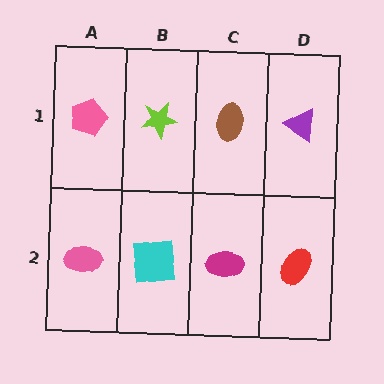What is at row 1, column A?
A pink pentagon.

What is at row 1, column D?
A purple triangle.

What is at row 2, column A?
A pink ellipse.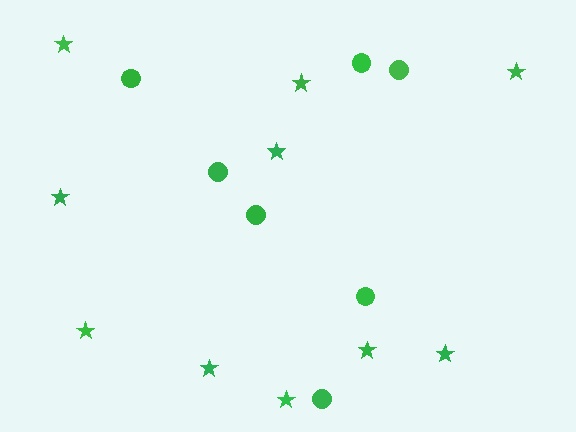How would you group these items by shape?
There are 2 groups: one group of circles (7) and one group of stars (10).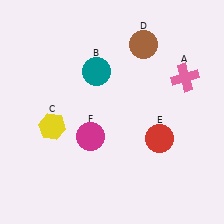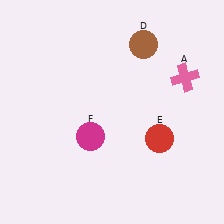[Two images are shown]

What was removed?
The teal circle (B), the yellow hexagon (C) were removed in Image 2.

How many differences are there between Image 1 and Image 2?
There are 2 differences between the two images.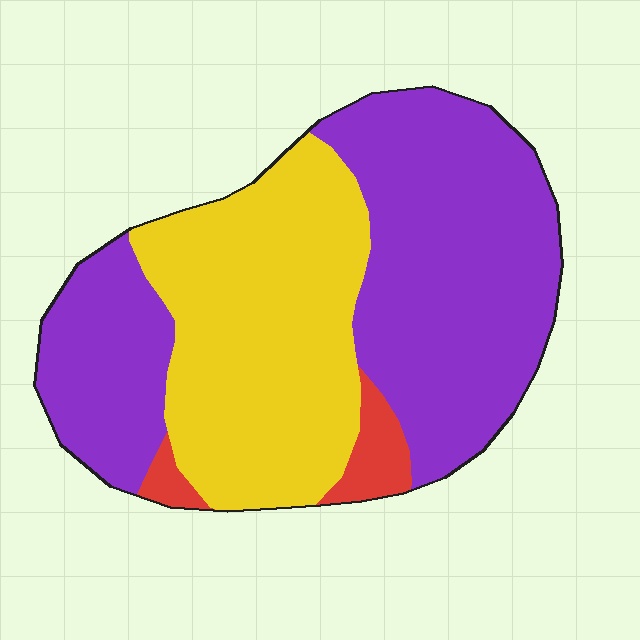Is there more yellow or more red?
Yellow.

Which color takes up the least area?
Red, at roughly 5%.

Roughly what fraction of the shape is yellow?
Yellow covers about 40% of the shape.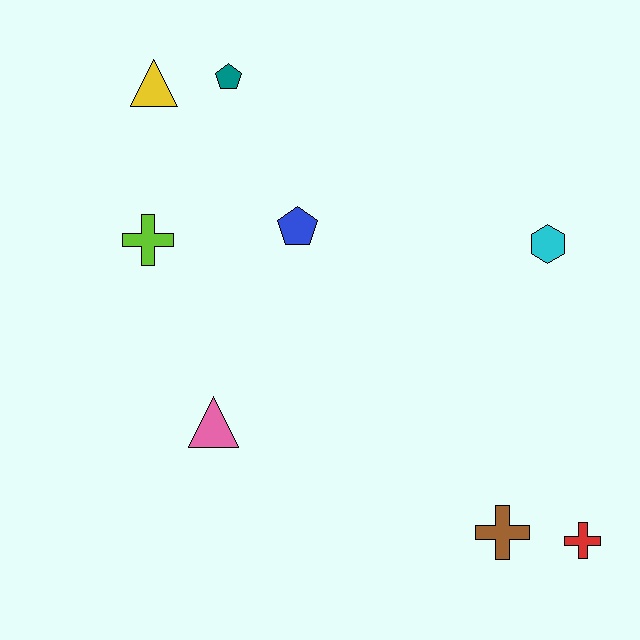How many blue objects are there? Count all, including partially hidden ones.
There is 1 blue object.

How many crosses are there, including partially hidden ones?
There are 3 crosses.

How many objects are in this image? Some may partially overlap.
There are 8 objects.